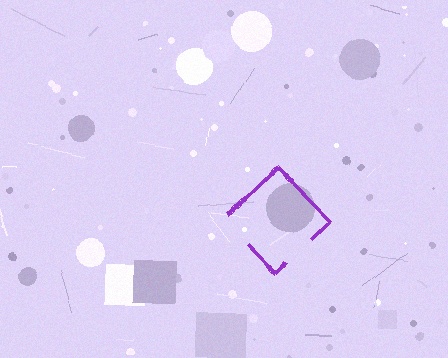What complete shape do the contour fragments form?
The contour fragments form a diamond.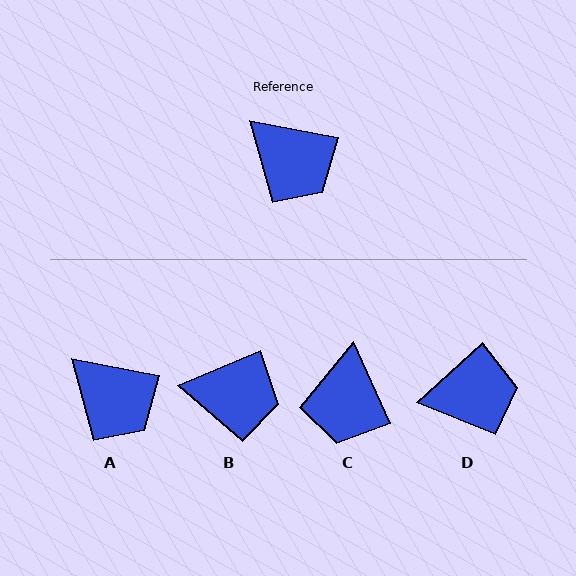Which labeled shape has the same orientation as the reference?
A.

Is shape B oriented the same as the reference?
No, it is off by about 34 degrees.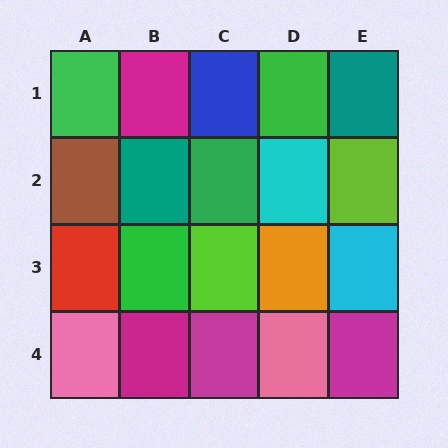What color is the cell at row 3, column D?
Orange.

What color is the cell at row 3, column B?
Green.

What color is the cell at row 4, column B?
Magenta.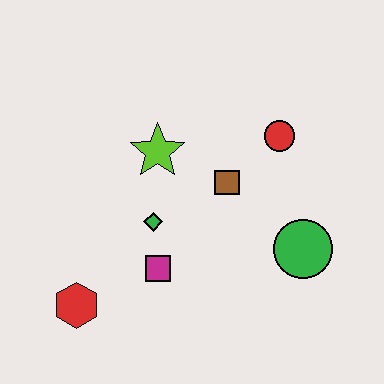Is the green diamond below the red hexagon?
No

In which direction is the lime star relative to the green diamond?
The lime star is above the green diamond.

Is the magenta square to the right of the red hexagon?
Yes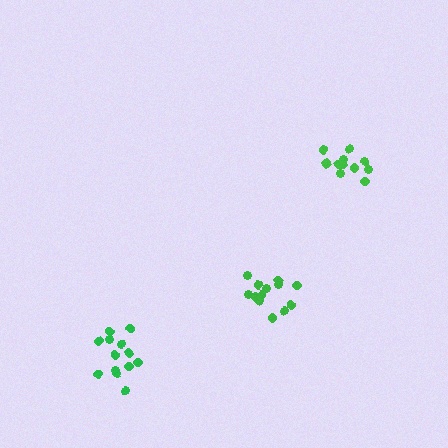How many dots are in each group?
Group 1: 13 dots, Group 2: 13 dots, Group 3: 11 dots (37 total).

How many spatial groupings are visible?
There are 3 spatial groupings.